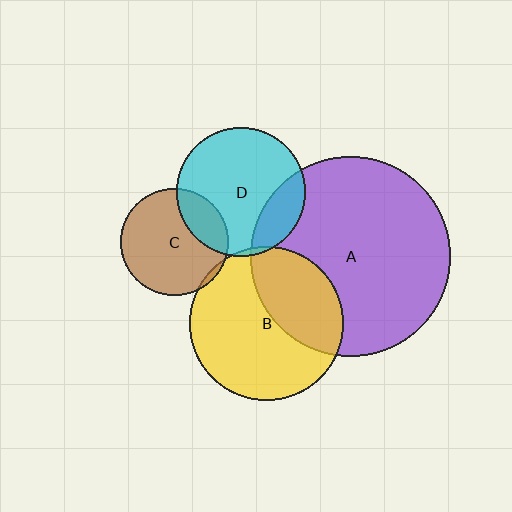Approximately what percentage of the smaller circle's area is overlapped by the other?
Approximately 35%.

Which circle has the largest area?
Circle A (purple).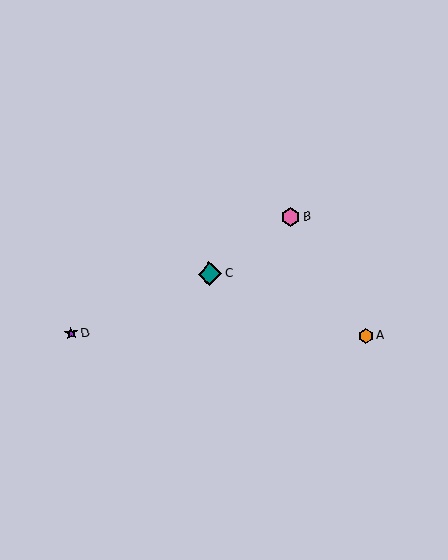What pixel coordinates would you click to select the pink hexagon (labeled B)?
Click at (290, 217) to select the pink hexagon B.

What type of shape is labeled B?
Shape B is a pink hexagon.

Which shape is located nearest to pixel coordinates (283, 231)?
The pink hexagon (labeled B) at (290, 217) is nearest to that location.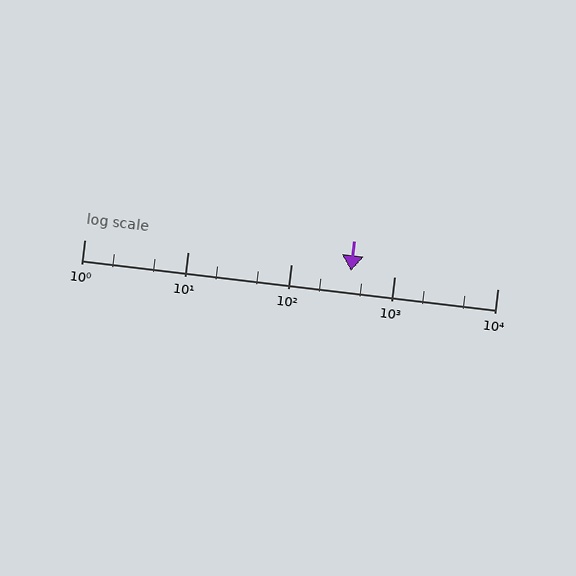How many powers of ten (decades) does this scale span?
The scale spans 4 decades, from 1 to 10000.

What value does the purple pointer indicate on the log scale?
The pointer indicates approximately 380.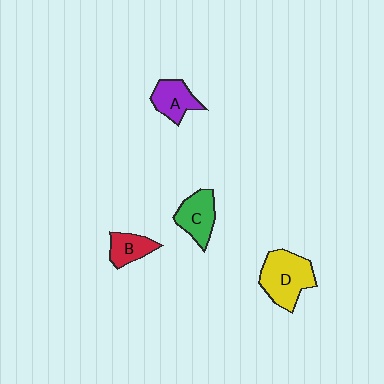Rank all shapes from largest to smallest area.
From largest to smallest: D (yellow), C (green), A (purple), B (red).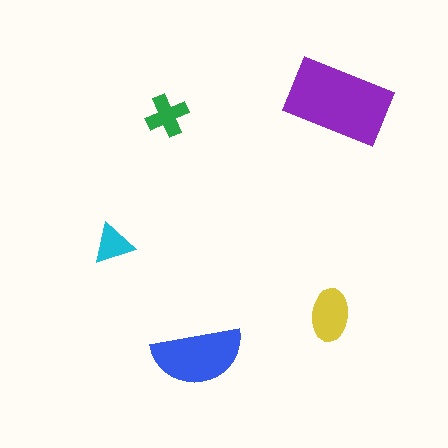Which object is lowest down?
The blue semicircle is bottommost.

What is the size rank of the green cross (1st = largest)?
4th.